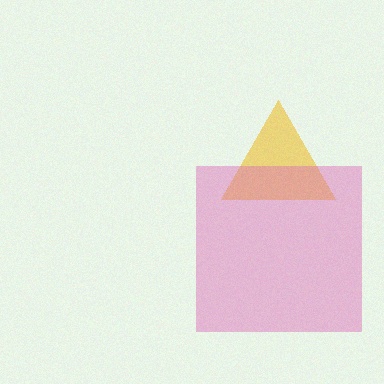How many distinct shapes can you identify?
There are 2 distinct shapes: a yellow triangle, a pink square.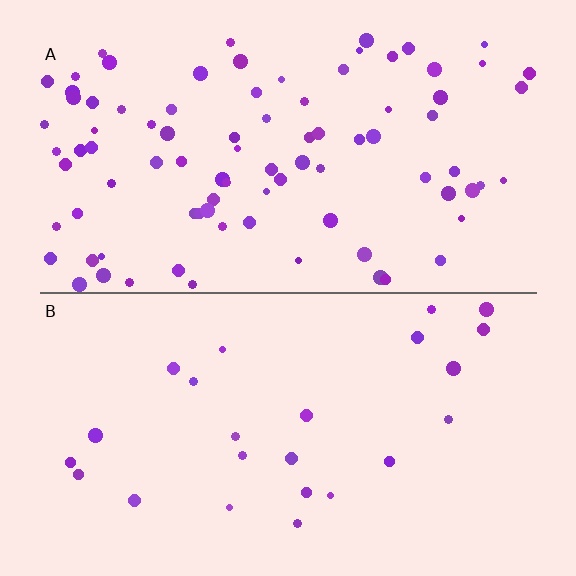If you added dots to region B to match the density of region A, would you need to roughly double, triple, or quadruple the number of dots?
Approximately quadruple.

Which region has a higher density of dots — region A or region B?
A (the top).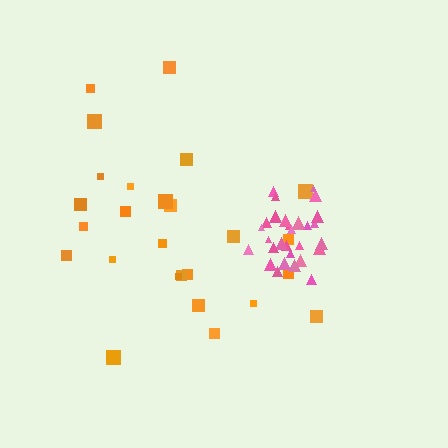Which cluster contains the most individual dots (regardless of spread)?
Pink (30).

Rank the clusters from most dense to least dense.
pink, orange.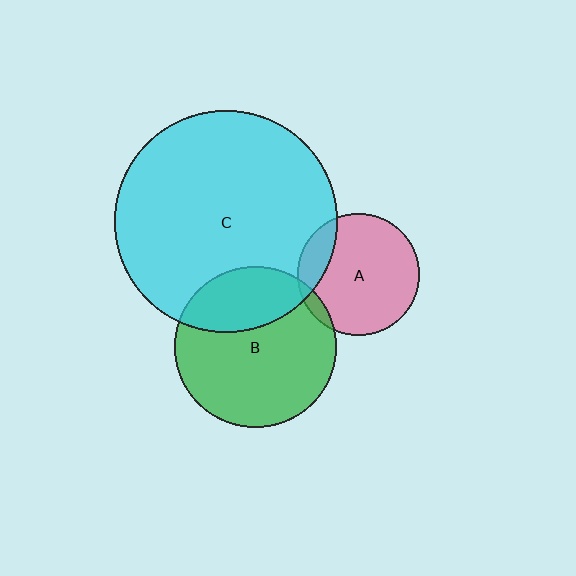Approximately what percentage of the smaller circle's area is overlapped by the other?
Approximately 30%.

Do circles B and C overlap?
Yes.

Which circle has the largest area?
Circle C (cyan).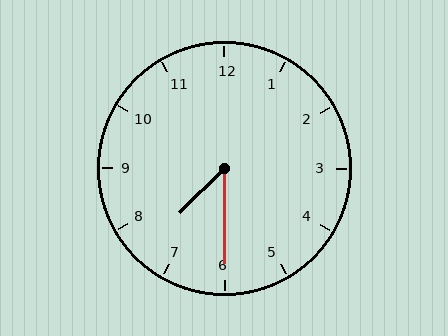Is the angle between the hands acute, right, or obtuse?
It is acute.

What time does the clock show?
7:30.